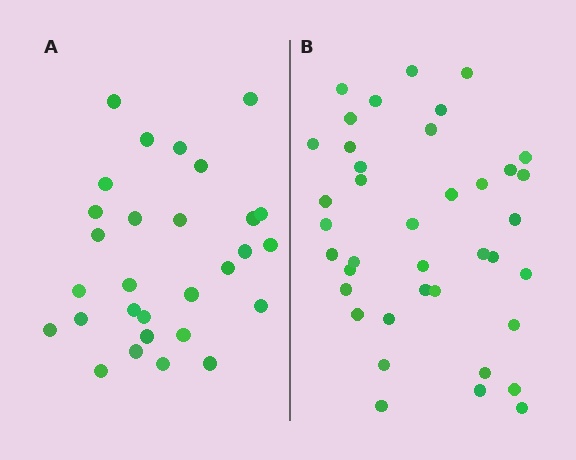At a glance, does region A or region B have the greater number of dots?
Region B (the right region) has more dots.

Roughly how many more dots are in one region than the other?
Region B has roughly 10 or so more dots than region A.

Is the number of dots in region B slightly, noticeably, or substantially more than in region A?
Region B has noticeably more, but not dramatically so. The ratio is roughly 1.3 to 1.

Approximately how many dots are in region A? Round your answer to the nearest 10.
About 30 dots. (The exact count is 29, which rounds to 30.)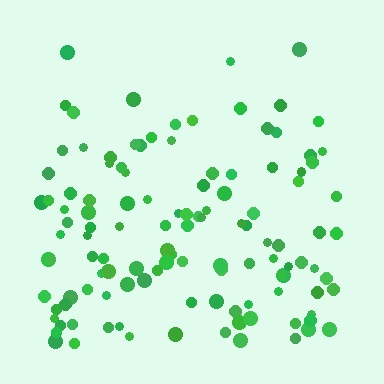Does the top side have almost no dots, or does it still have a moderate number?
Still a moderate number, just noticeably fewer than the bottom.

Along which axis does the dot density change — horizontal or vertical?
Vertical.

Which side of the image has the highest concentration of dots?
The bottom.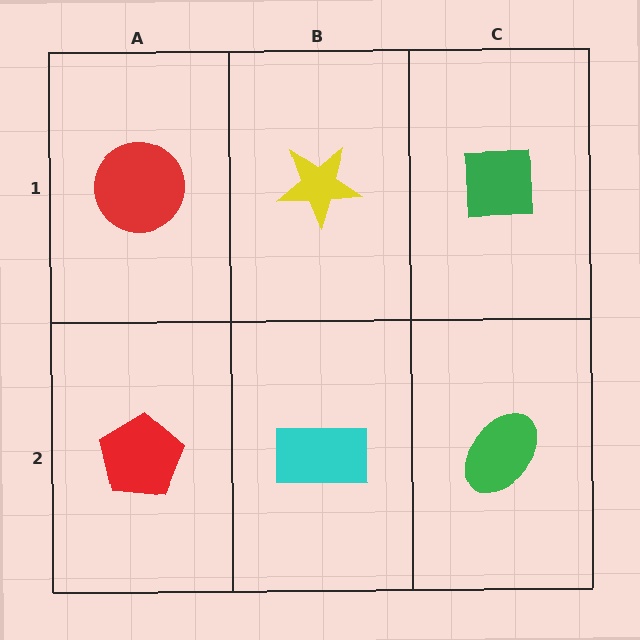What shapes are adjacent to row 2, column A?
A red circle (row 1, column A), a cyan rectangle (row 2, column B).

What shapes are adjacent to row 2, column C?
A green square (row 1, column C), a cyan rectangle (row 2, column B).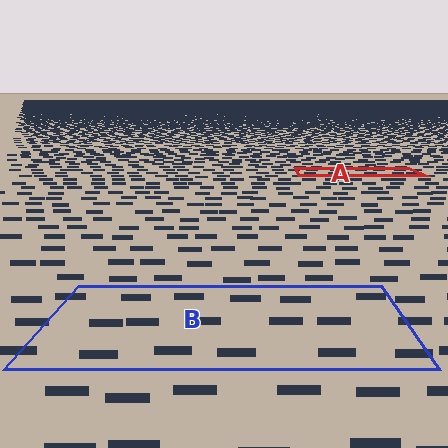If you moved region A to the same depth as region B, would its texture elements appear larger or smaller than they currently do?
They would appear larger. At a closer depth, the same texture elements are projected at a bigger on-screen size.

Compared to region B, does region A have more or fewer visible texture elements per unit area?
Region A has more texture elements per unit area — they are packed more densely because it is farther away.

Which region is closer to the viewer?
Region B is closer. The texture elements there are larger and more spread out.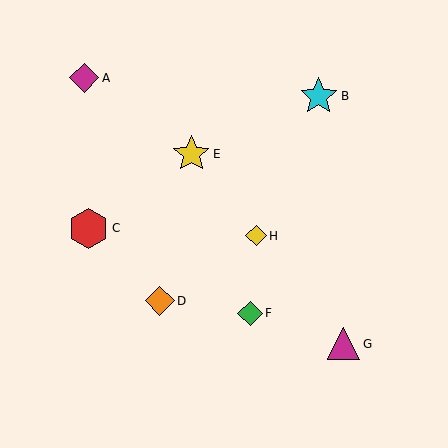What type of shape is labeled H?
Shape H is a yellow diamond.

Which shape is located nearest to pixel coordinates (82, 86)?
The magenta diamond (labeled A) at (84, 78) is nearest to that location.